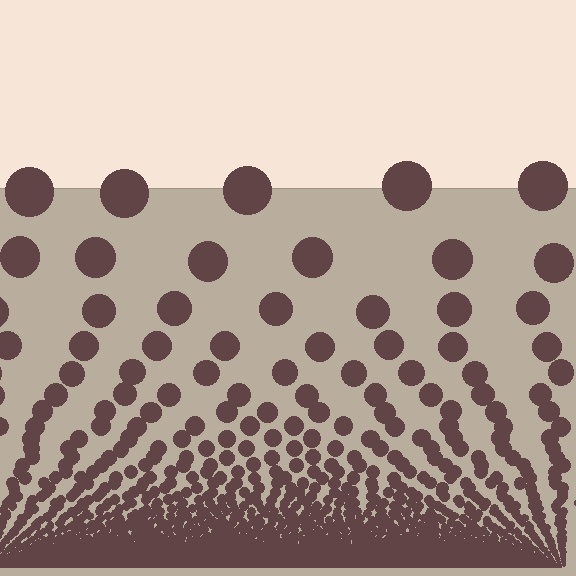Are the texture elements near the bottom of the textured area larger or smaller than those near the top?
Smaller. The gradient is inverted — elements near the bottom are smaller and denser.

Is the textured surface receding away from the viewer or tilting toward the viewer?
The surface appears to tilt toward the viewer. Texture elements get larger and sparser toward the top.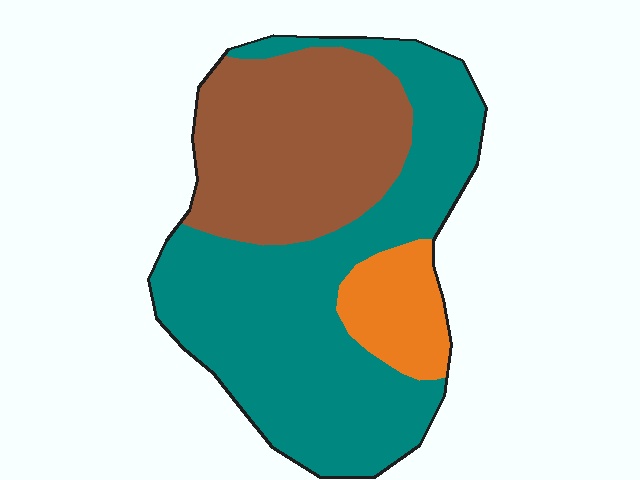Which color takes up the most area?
Teal, at roughly 55%.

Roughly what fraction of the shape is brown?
Brown covers roughly 35% of the shape.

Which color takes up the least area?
Orange, at roughly 10%.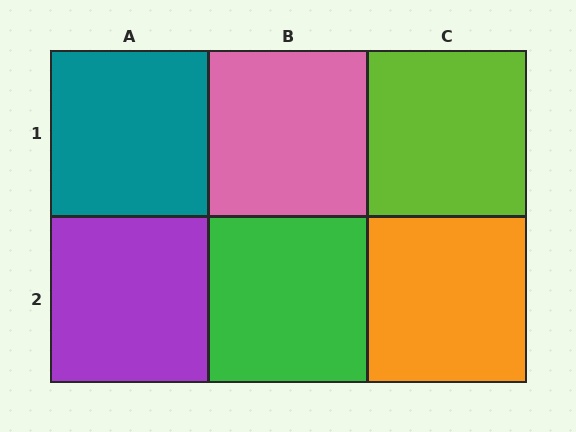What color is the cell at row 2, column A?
Purple.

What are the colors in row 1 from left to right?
Teal, pink, lime.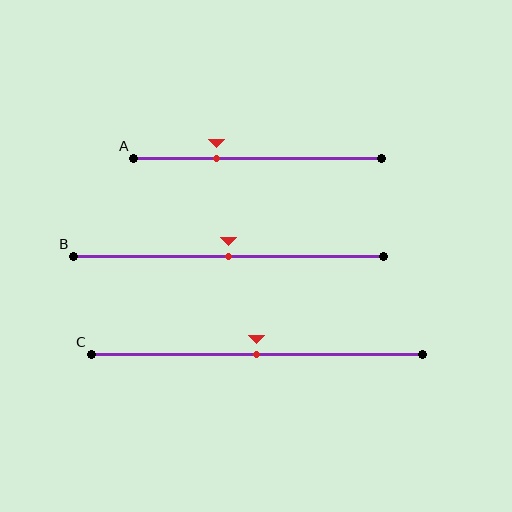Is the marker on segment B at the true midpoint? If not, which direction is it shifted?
Yes, the marker on segment B is at the true midpoint.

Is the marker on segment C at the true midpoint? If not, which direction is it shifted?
Yes, the marker on segment C is at the true midpoint.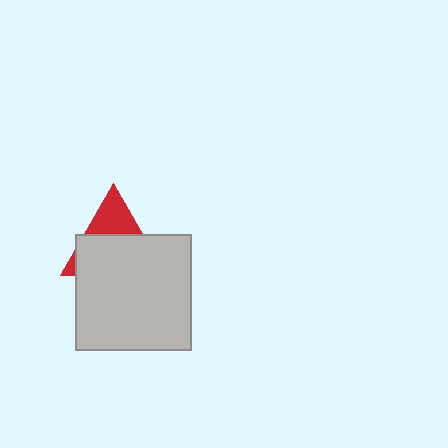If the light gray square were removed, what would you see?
You would see the complete red triangle.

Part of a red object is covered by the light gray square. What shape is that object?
It is a triangle.